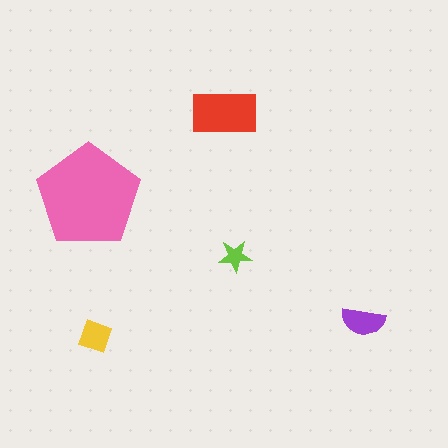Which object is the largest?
The pink pentagon.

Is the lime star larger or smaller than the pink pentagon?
Smaller.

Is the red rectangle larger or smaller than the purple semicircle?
Larger.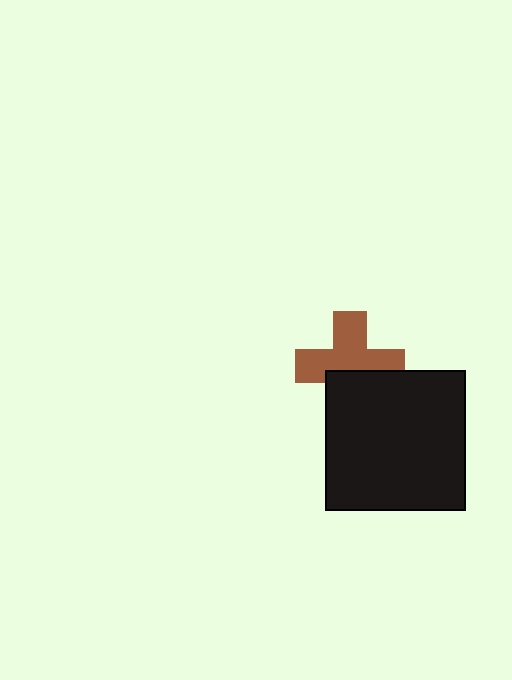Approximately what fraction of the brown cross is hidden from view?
Roughly 38% of the brown cross is hidden behind the black square.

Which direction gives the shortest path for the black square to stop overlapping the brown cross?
Moving down gives the shortest separation.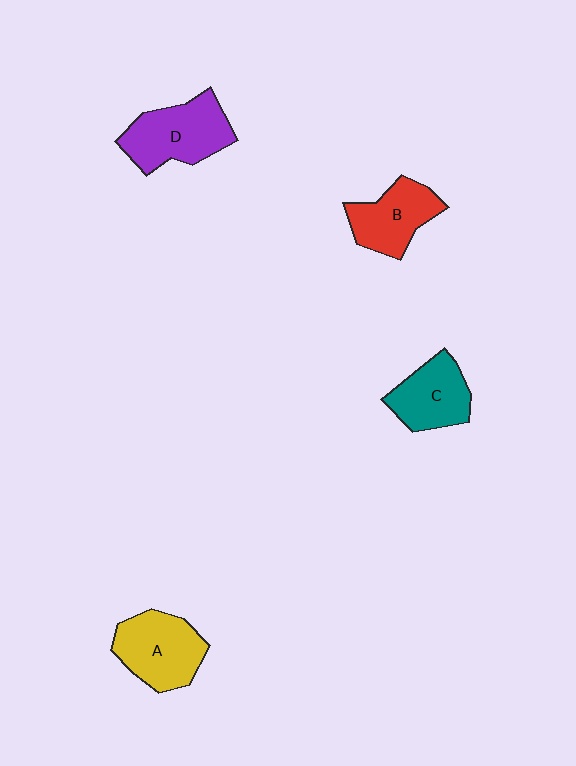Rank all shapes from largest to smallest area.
From largest to smallest: D (purple), A (yellow), B (red), C (teal).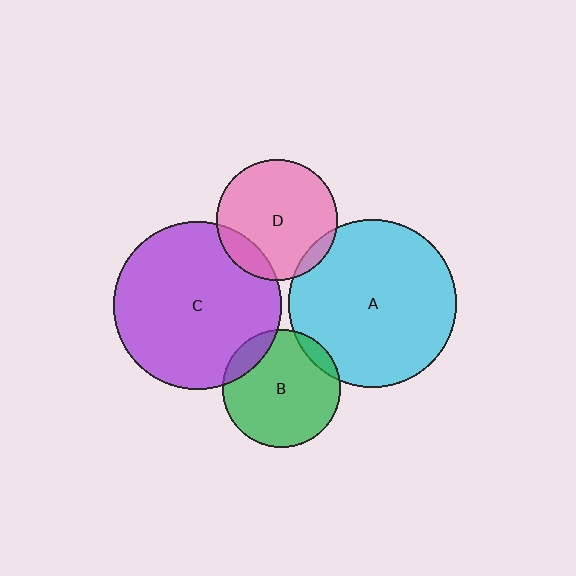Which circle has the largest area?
Circle C (purple).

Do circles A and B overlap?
Yes.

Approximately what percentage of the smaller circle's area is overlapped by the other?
Approximately 10%.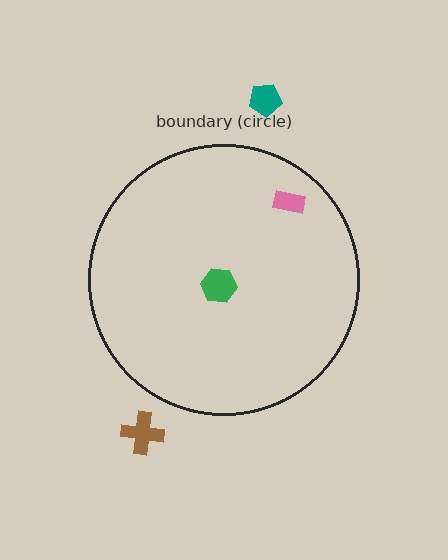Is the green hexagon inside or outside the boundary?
Inside.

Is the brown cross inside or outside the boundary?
Outside.